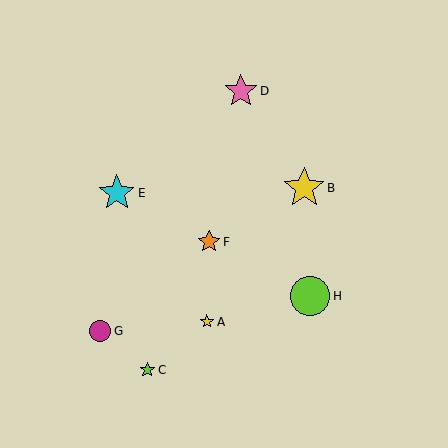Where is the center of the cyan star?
The center of the cyan star is at (117, 193).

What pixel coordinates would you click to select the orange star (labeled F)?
Click at (209, 242) to select the orange star F.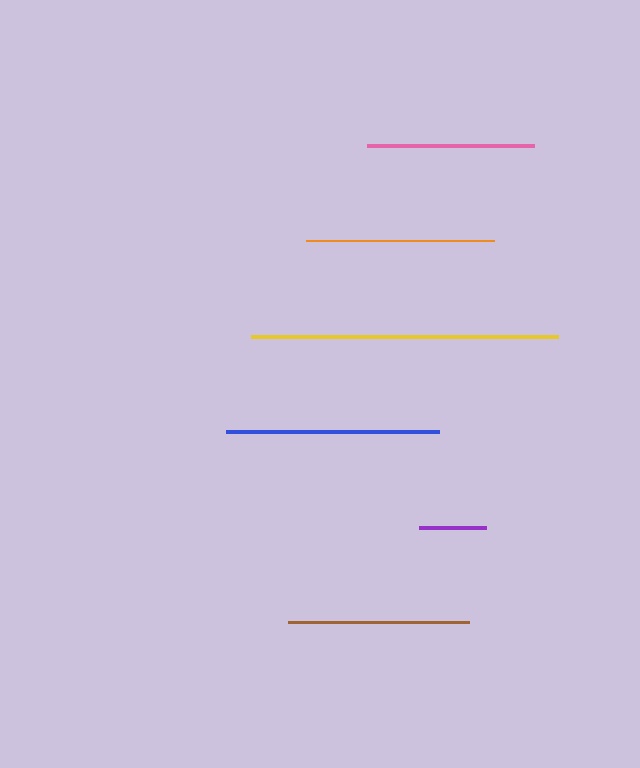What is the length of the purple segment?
The purple segment is approximately 67 pixels long.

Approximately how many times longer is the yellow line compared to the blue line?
The yellow line is approximately 1.4 times the length of the blue line.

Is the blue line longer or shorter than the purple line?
The blue line is longer than the purple line.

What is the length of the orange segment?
The orange segment is approximately 189 pixels long.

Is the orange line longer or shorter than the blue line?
The blue line is longer than the orange line.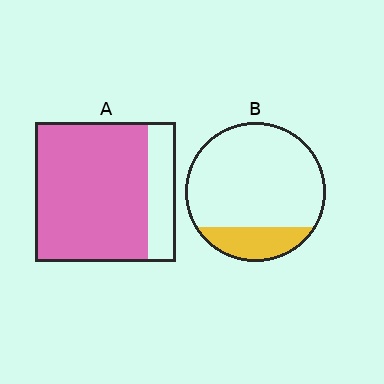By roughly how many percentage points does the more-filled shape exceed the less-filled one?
By roughly 60 percentage points (A over B).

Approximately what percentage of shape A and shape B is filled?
A is approximately 80% and B is approximately 20%.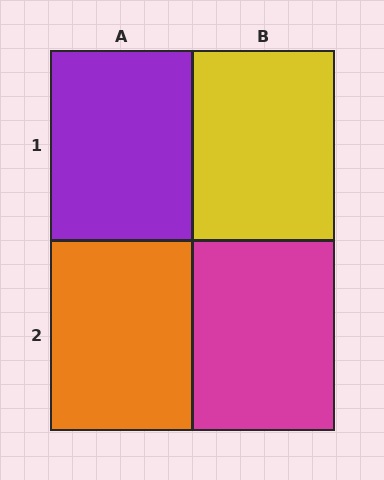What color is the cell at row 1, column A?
Purple.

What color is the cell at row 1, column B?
Yellow.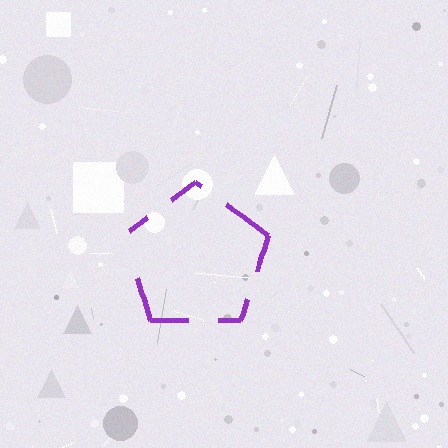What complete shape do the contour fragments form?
The contour fragments form a pentagon.